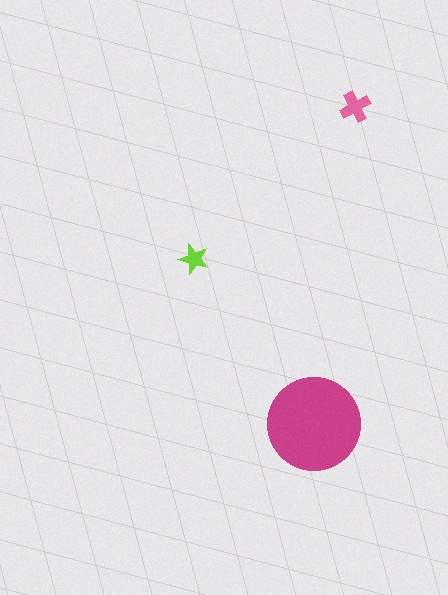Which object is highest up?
The pink cross is topmost.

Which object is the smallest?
The lime star.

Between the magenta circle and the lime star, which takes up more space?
The magenta circle.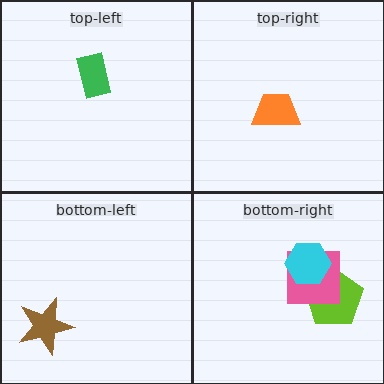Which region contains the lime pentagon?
The bottom-right region.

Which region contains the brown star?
The bottom-left region.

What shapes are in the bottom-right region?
The lime pentagon, the pink square, the cyan hexagon.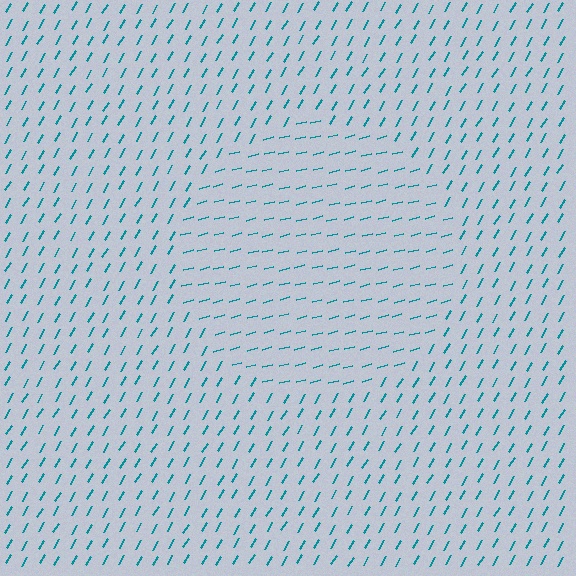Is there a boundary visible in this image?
Yes, there is a texture boundary formed by a change in line orientation.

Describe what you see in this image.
The image is filled with small teal line segments. A circle region in the image has lines oriented differently from the surrounding lines, creating a visible texture boundary.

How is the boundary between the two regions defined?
The boundary is defined purely by a change in line orientation (approximately 45 degrees difference). All lines are the same color and thickness.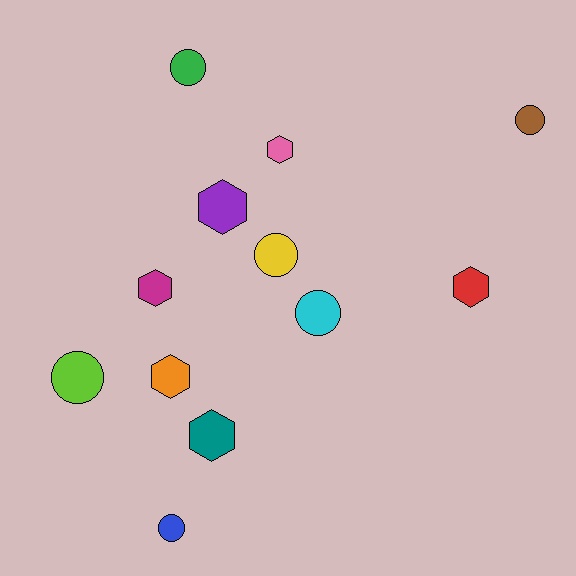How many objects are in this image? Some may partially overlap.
There are 12 objects.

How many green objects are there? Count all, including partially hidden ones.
There is 1 green object.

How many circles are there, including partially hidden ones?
There are 6 circles.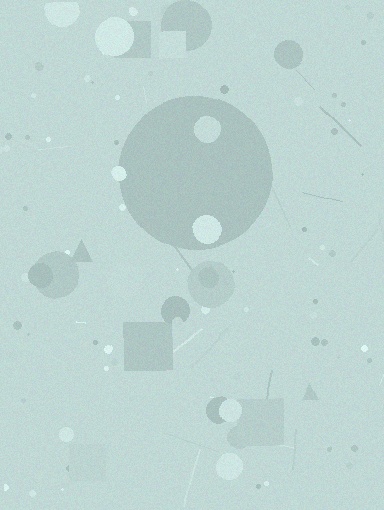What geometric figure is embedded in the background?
A circle is embedded in the background.